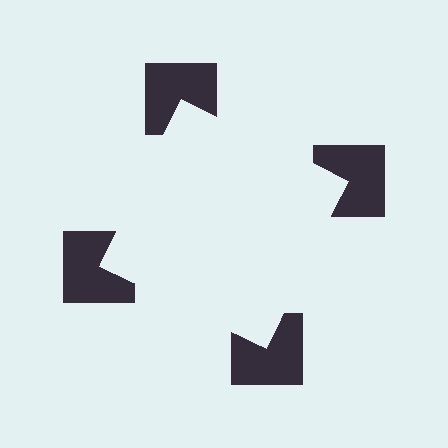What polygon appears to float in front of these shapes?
An illusory square — its edges are inferred from the aligned wedge cuts in the notched squares, not physically drawn.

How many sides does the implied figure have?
4 sides.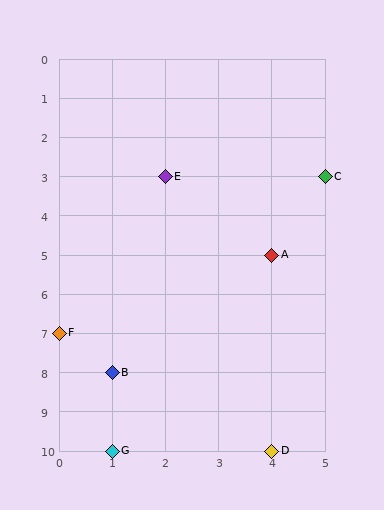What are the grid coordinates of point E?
Point E is at grid coordinates (2, 3).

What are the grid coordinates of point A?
Point A is at grid coordinates (4, 5).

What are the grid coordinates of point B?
Point B is at grid coordinates (1, 8).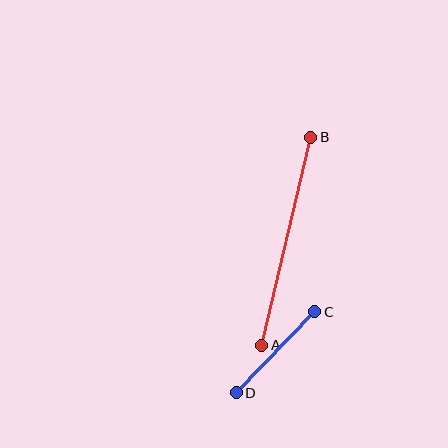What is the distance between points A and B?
The distance is approximately 214 pixels.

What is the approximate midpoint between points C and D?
The midpoint is at approximately (275, 352) pixels.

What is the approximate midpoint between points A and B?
The midpoint is at approximately (286, 241) pixels.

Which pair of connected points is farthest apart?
Points A and B are farthest apart.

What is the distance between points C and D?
The distance is approximately 113 pixels.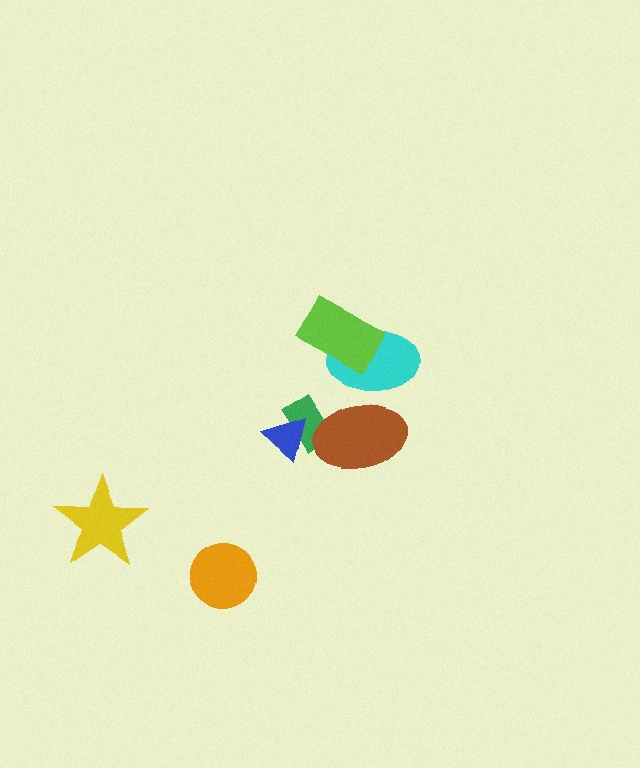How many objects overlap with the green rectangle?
2 objects overlap with the green rectangle.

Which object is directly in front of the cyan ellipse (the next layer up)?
The lime rectangle is directly in front of the cyan ellipse.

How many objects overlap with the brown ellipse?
2 objects overlap with the brown ellipse.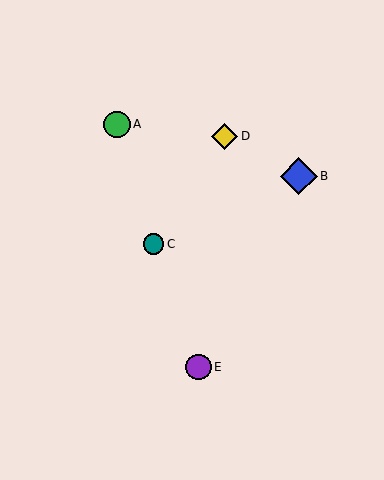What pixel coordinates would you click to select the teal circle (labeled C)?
Click at (153, 244) to select the teal circle C.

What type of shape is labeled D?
Shape D is a yellow diamond.